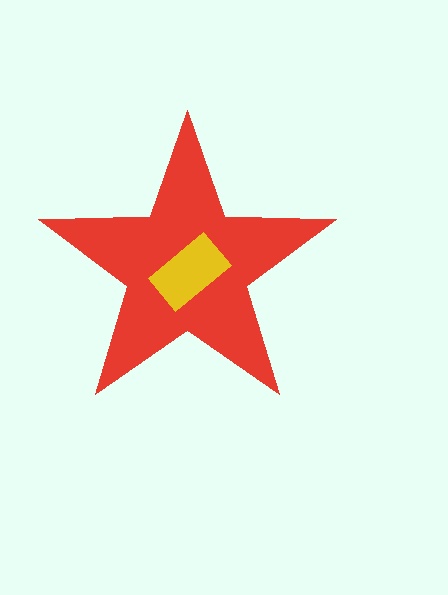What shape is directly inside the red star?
The yellow rectangle.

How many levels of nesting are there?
2.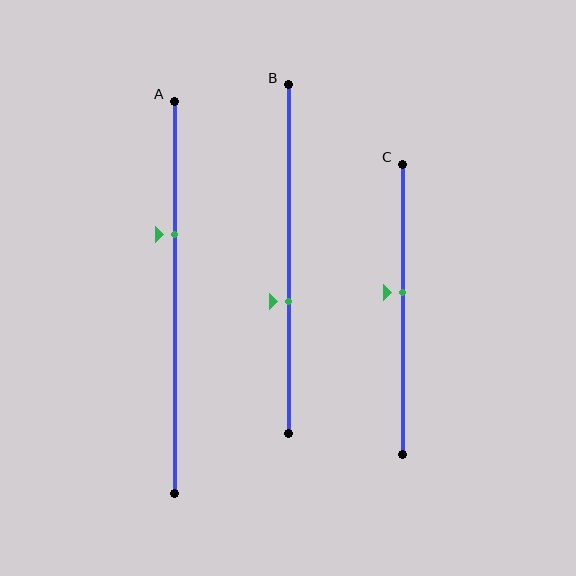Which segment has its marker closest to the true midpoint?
Segment C has its marker closest to the true midpoint.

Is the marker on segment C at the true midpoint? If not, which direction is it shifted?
No, the marker on segment C is shifted upward by about 6% of the segment length.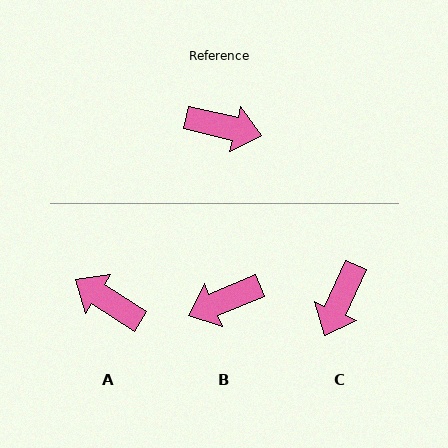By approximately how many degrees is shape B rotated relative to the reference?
Approximately 144 degrees clockwise.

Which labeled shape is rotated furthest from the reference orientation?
A, about 160 degrees away.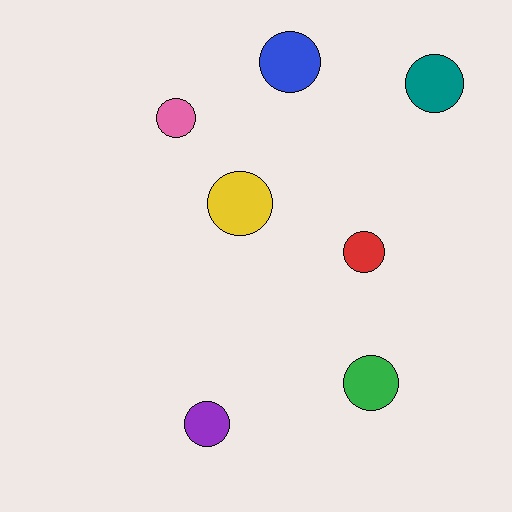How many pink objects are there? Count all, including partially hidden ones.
There is 1 pink object.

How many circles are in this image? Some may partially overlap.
There are 7 circles.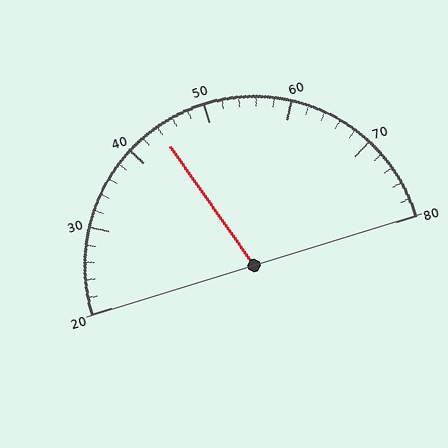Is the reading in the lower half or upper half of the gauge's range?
The reading is in the lower half of the range (20 to 80).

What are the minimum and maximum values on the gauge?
The gauge ranges from 20 to 80.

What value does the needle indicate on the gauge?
The needle indicates approximately 44.